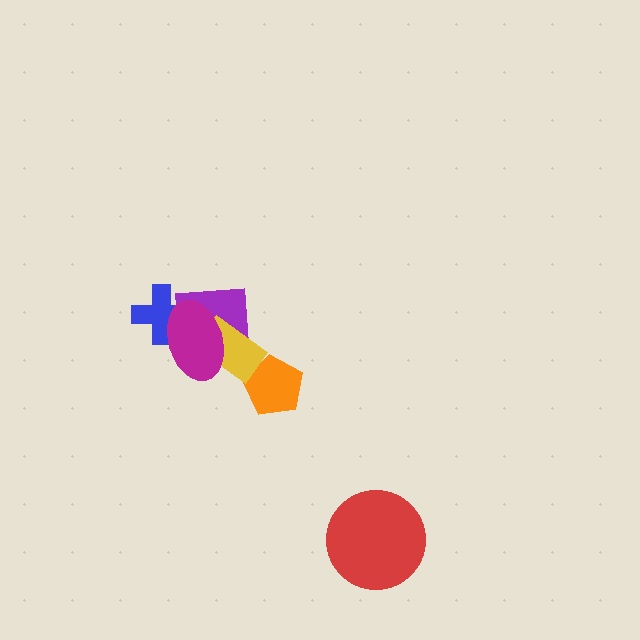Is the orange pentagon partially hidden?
Yes, it is partially covered by another shape.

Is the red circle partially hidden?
No, no other shape covers it.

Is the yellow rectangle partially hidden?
Yes, it is partially covered by another shape.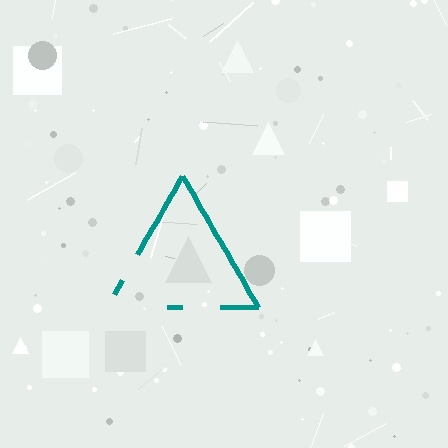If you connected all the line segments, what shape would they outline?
They would outline a triangle.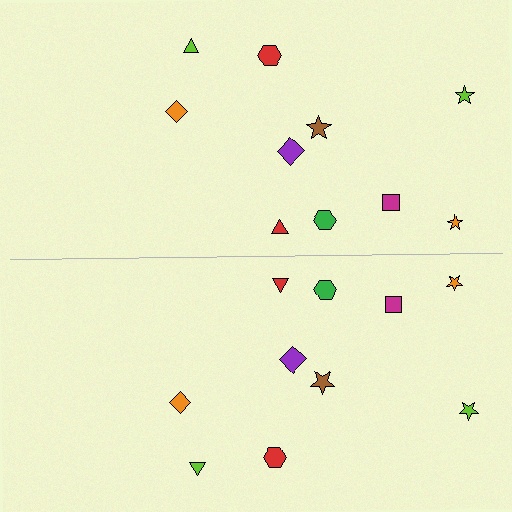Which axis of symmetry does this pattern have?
The pattern has a horizontal axis of symmetry running through the center of the image.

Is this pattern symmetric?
Yes, this pattern has bilateral (reflection) symmetry.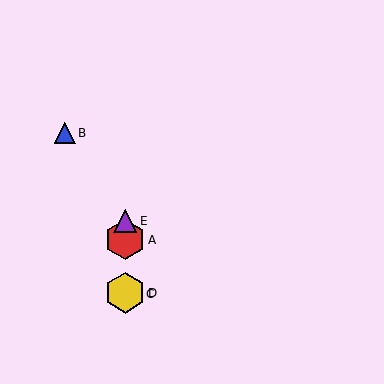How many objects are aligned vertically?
4 objects (A, C, D, E) are aligned vertically.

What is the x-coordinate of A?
Object A is at x≈125.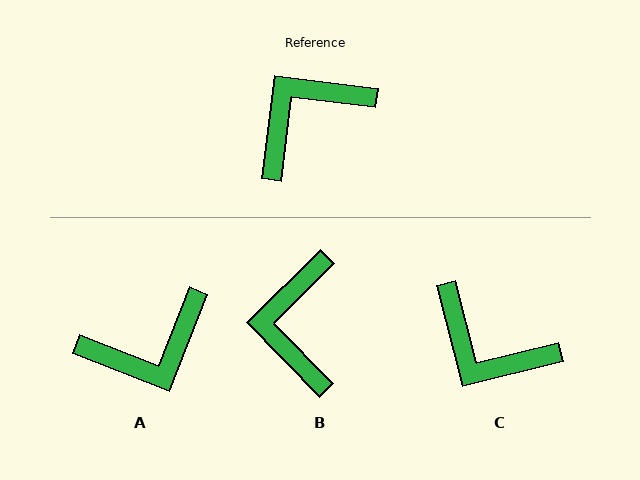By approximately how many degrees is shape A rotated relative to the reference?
Approximately 166 degrees counter-clockwise.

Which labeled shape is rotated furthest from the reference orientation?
A, about 166 degrees away.